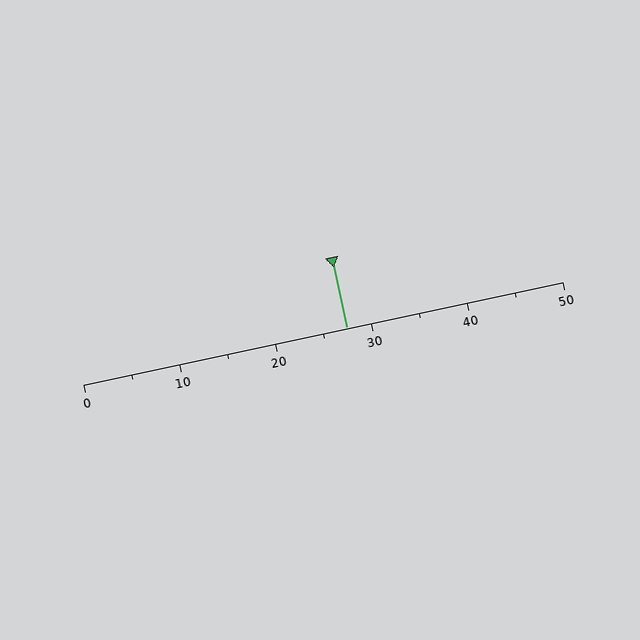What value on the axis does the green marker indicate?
The marker indicates approximately 27.5.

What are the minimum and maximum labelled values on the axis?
The axis runs from 0 to 50.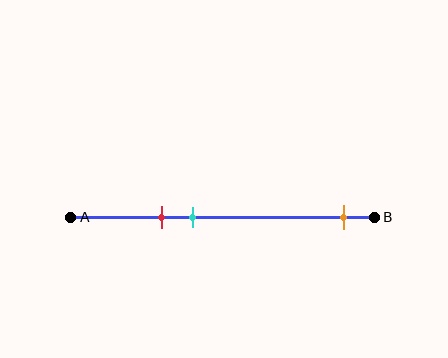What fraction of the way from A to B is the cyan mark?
The cyan mark is approximately 40% (0.4) of the way from A to B.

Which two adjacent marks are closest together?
The red and cyan marks are the closest adjacent pair.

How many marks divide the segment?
There are 3 marks dividing the segment.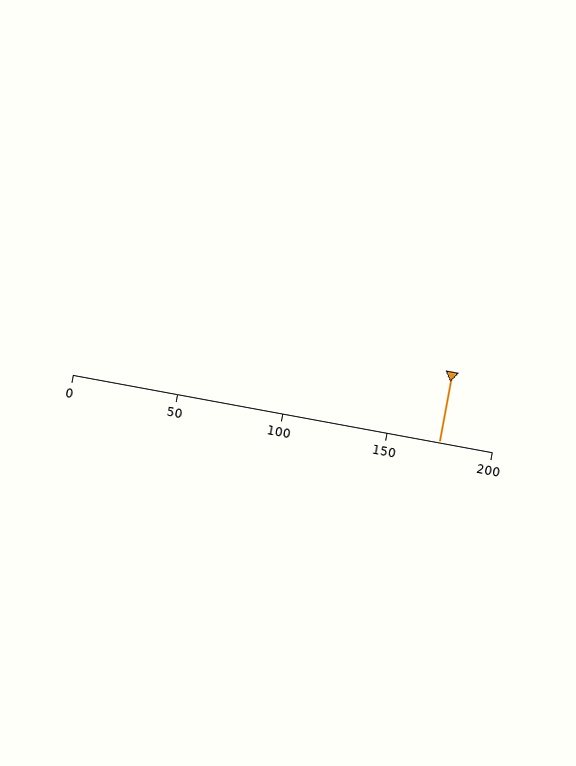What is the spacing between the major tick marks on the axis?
The major ticks are spaced 50 apart.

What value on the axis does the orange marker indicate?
The marker indicates approximately 175.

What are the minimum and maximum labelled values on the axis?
The axis runs from 0 to 200.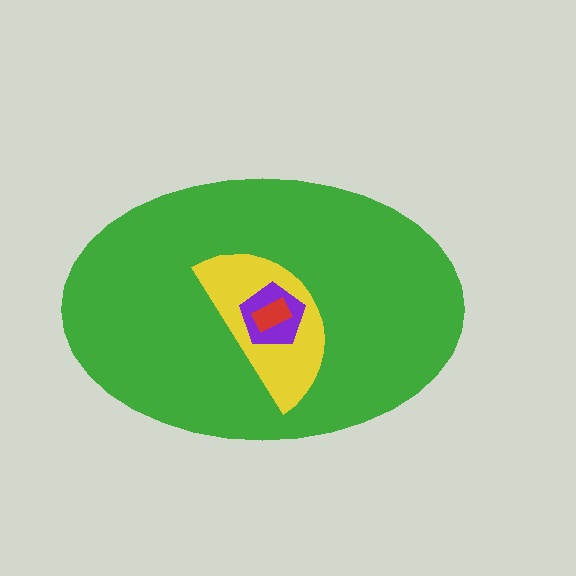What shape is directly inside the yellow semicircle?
The purple pentagon.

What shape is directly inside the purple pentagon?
The red rectangle.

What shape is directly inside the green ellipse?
The yellow semicircle.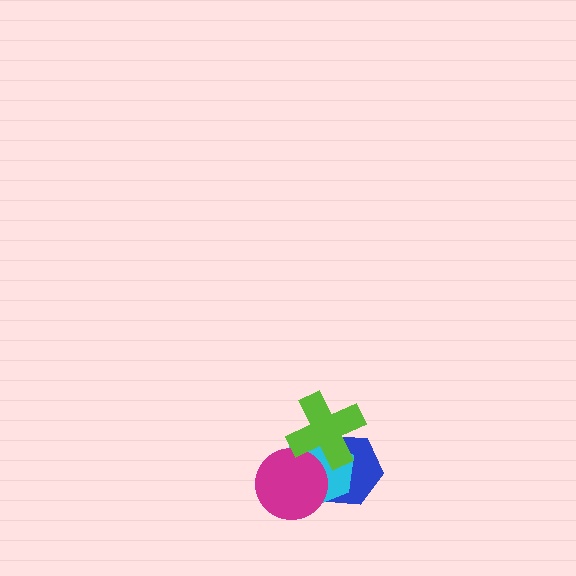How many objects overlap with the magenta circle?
3 objects overlap with the magenta circle.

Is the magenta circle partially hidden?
Yes, it is partially covered by another shape.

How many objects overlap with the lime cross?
3 objects overlap with the lime cross.